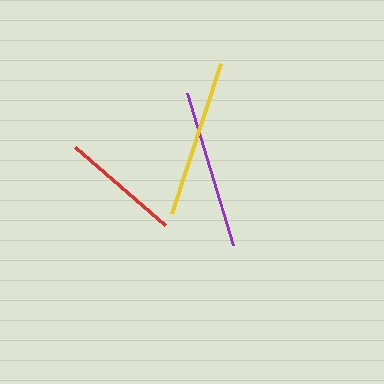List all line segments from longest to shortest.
From longest to shortest: purple, yellow, red.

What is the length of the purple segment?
The purple segment is approximately 159 pixels long.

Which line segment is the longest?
The purple line is the longest at approximately 159 pixels.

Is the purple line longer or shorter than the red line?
The purple line is longer than the red line.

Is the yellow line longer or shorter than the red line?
The yellow line is longer than the red line.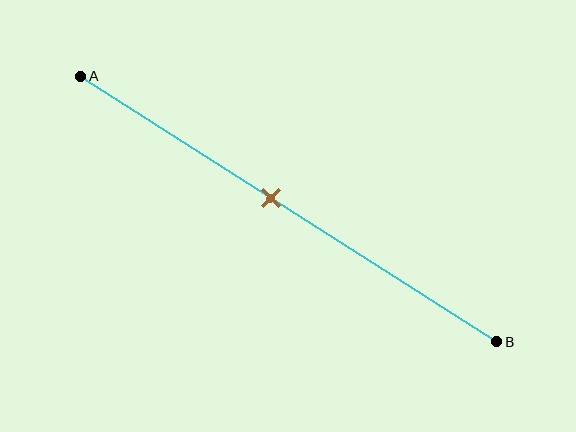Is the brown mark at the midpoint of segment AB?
No, the mark is at about 45% from A, not at the 50% midpoint.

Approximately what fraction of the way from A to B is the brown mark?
The brown mark is approximately 45% of the way from A to B.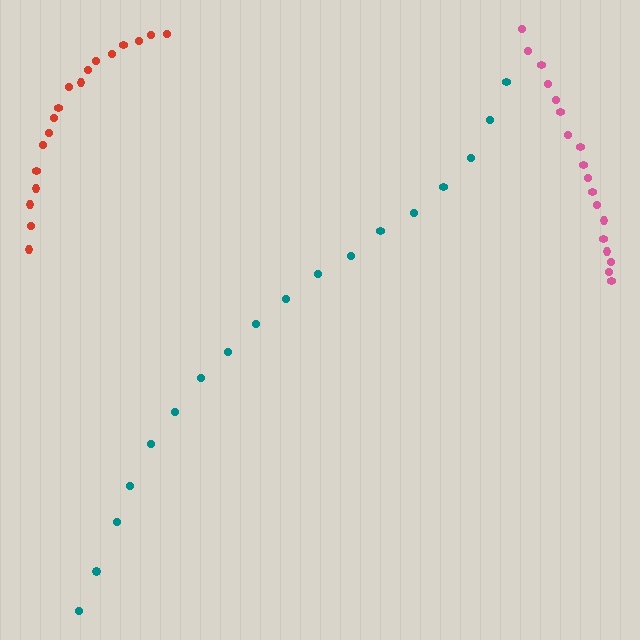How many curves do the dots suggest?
There are 3 distinct paths.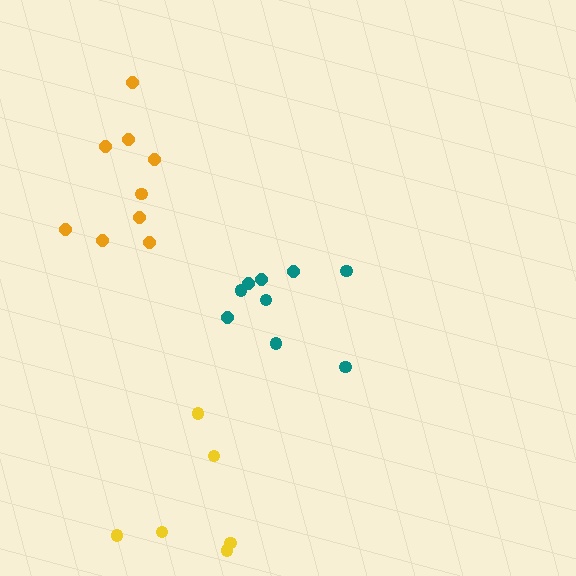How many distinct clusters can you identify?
There are 3 distinct clusters.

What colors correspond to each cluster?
The clusters are colored: teal, yellow, orange.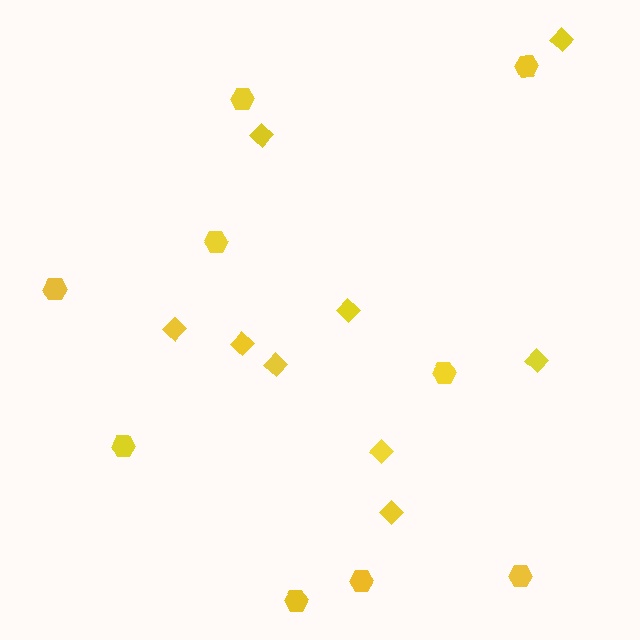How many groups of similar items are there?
There are 2 groups: one group of diamonds (9) and one group of hexagons (9).